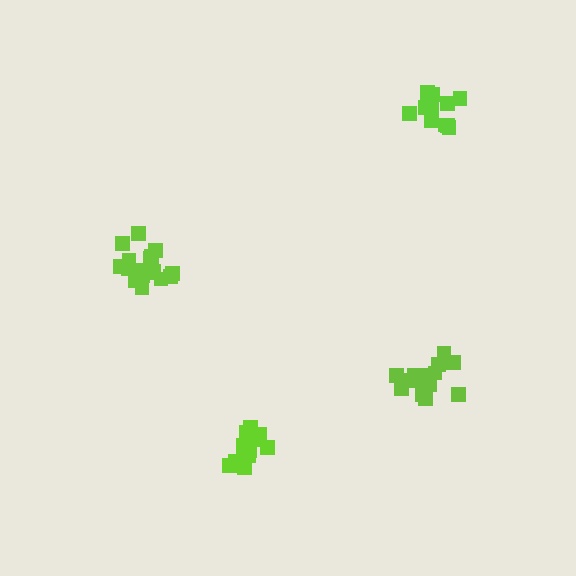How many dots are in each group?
Group 1: 12 dots, Group 2: 17 dots, Group 3: 14 dots, Group 4: 16 dots (59 total).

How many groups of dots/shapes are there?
There are 4 groups.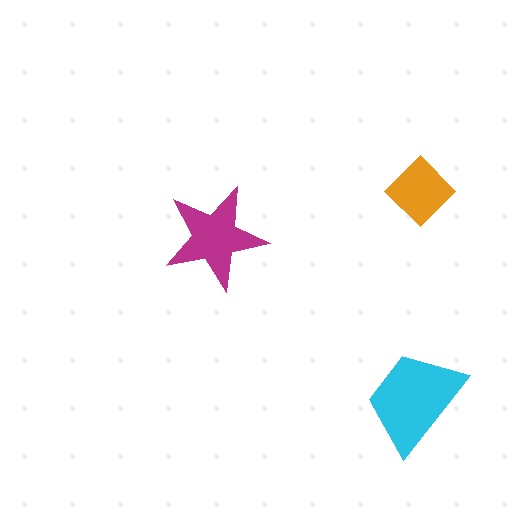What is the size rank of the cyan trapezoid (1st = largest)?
1st.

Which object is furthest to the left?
The magenta star is leftmost.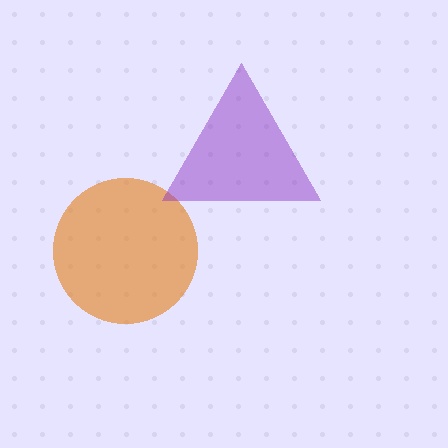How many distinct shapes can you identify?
There are 2 distinct shapes: an orange circle, a purple triangle.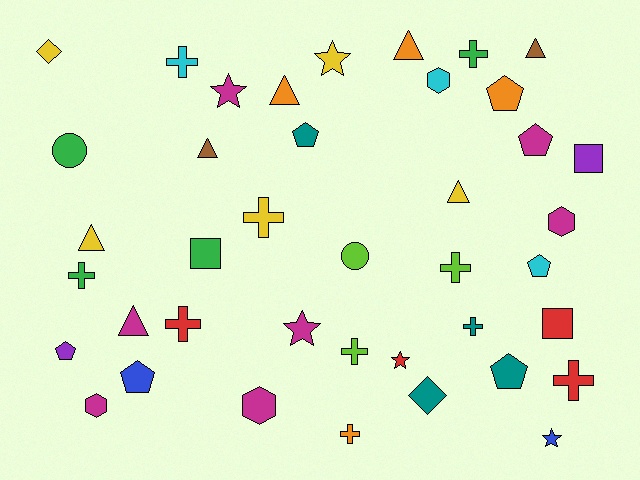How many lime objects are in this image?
There are 3 lime objects.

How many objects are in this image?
There are 40 objects.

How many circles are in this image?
There are 2 circles.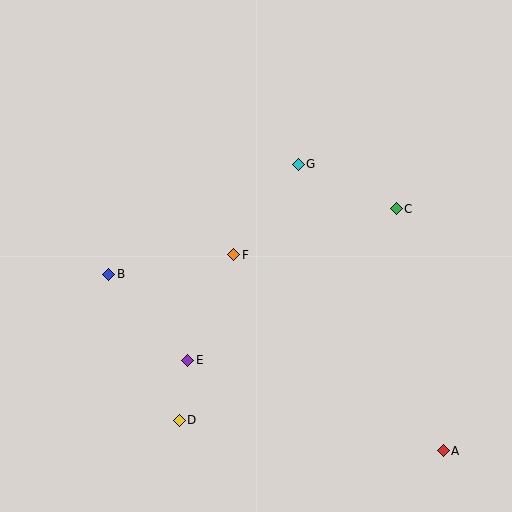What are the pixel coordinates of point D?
Point D is at (179, 420).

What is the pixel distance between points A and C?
The distance between A and C is 247 pixels.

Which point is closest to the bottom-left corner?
Point D is closest to the bottom-left corner.